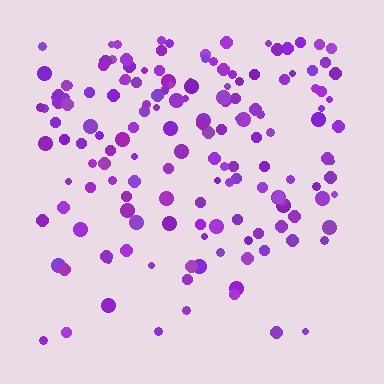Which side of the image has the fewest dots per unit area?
The bottom.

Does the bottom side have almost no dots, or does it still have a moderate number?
Still a moderate number, just noticeably fewer than the top.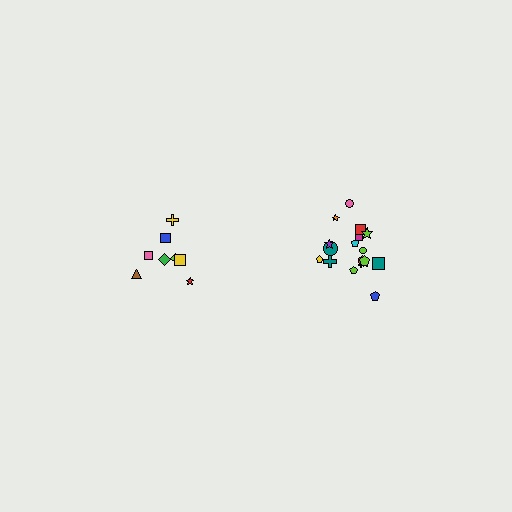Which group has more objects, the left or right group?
The right group.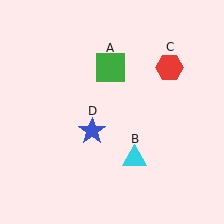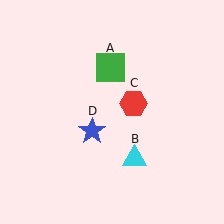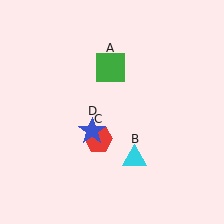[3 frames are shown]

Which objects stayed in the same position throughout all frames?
Green square (object A) and cyan triangle (object B) and blue star (object D) remained stationary.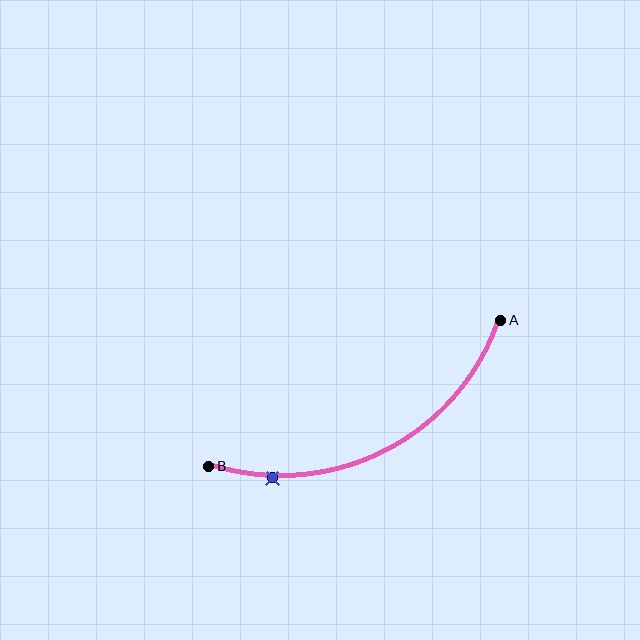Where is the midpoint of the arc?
The arc midpoint is the point on the curve farthest from the straight line joining A and B. It sits below that line.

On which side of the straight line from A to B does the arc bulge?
The arc bulges below the straight line connecting A and B.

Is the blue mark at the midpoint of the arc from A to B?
No. The blue mark lies on the arc but is closer to endpoint B. The arc midpoint would be at the point on the curve equidistant along the arc from both A and B.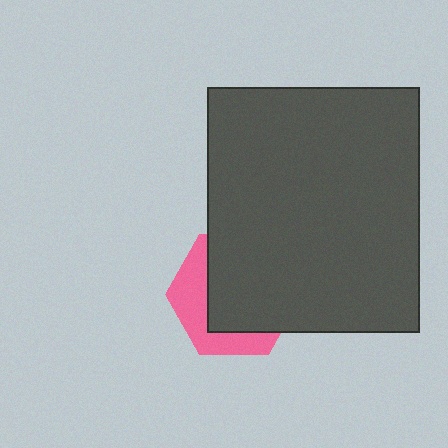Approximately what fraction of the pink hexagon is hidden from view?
Roughly 64% of the pink hexagon is hidden behind the dark gray rectangle.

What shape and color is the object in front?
The object in front is a dark gray rectangle.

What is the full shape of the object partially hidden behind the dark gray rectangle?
The partially hidden object is a pink hexagon.